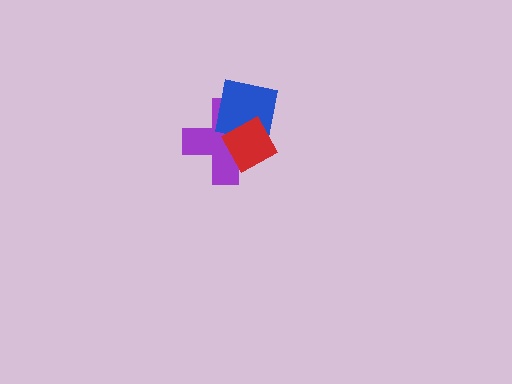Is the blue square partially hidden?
Yes, it is partially covered by another shape.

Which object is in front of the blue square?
The red diamond is in front of the blue square.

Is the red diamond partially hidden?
No, no other shape covers it.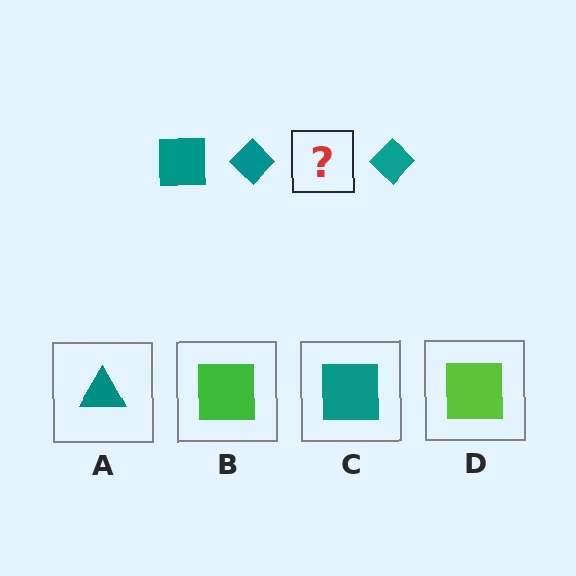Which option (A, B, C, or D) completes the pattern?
C.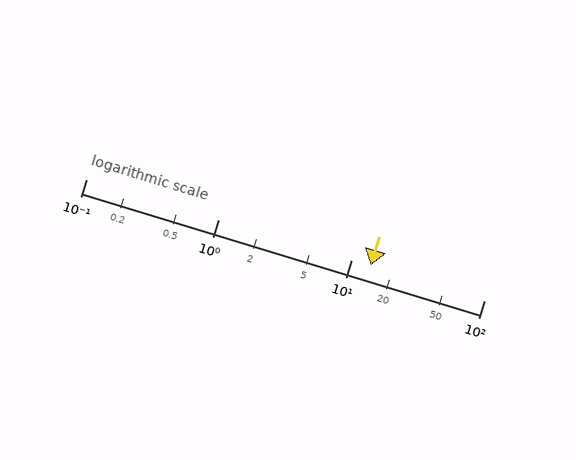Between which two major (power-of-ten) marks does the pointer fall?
The pointer is between 10 and 100.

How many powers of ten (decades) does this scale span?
The scale spans 3 decades, from 0.1 to 100.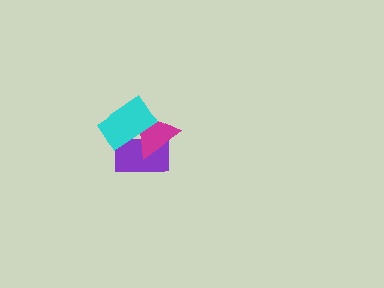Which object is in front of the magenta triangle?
The cyan rectangle is in front of the magenta triangle.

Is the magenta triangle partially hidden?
Yes, it is partially covered by another shape.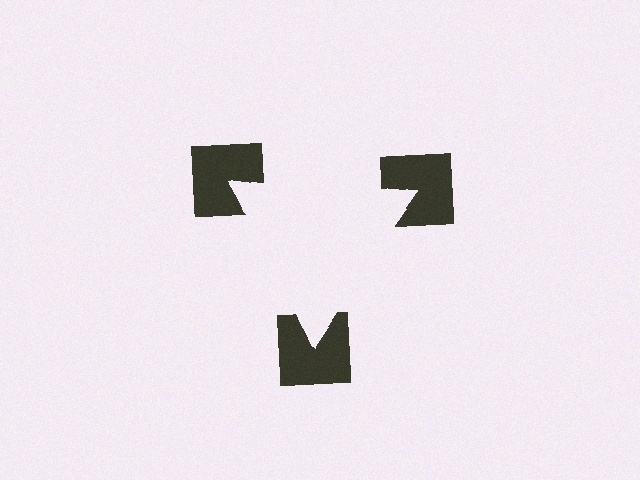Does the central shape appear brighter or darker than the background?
It typically appears slightly brighter than the background, even though no actual brightness change is drawn.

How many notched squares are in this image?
There are 3 — one at each vertex of the illusory triangle.